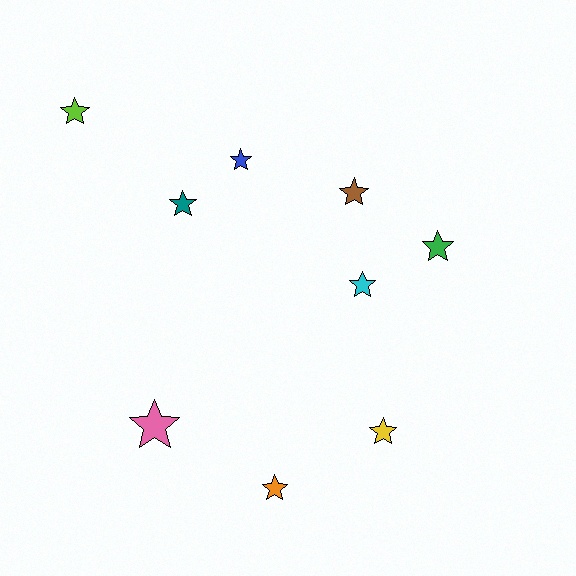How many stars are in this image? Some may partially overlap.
There are 9 stars.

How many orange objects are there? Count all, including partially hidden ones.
There is 1 orange object.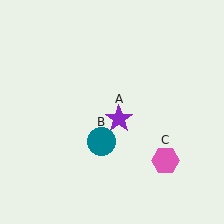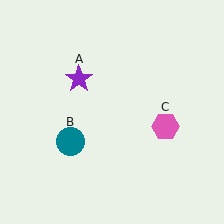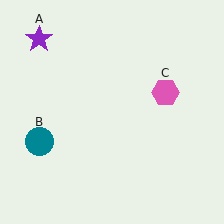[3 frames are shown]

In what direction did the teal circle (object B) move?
The teal circle (object B) moved left.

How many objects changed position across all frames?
3 objects changed position: purple star (object A), teal circle (object B), pink hexagon (object C).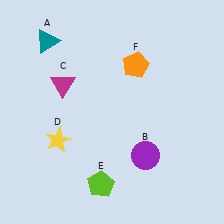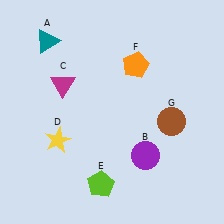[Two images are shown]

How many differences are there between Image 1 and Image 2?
There is 1 difference between the two images.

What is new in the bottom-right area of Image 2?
A brown circle (G) was added in the bottom-right area of Image 2.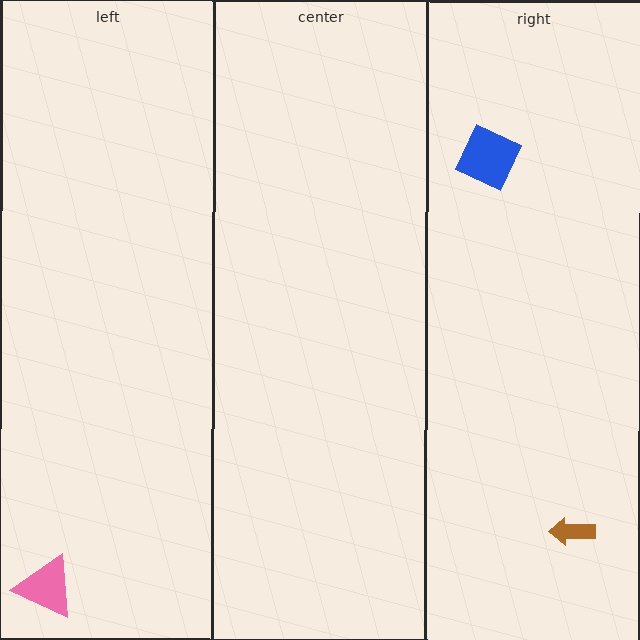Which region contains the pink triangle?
The left region.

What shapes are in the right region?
The blue diamond, the brown arrow.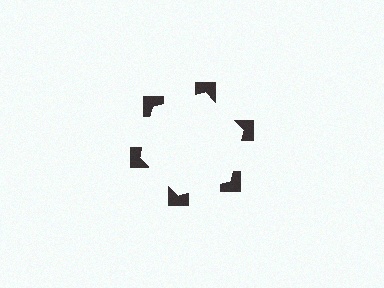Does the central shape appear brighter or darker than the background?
It typically appears slightly brighter than the background, even though no actual brightness change is drawn.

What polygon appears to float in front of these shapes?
An illusory hexagon — its edges are inferred from the aligned wedge cuts in the notched squares, not physically drawn.